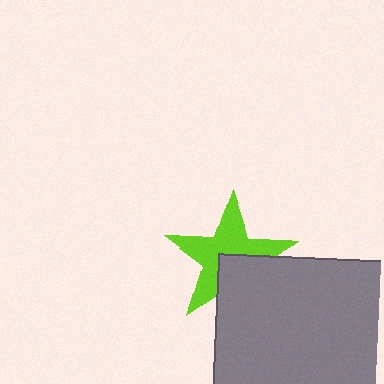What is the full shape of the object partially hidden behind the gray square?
The partially hidden object is a lime star.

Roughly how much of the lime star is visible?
About half of it is visible (roughly 65%).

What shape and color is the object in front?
The object in front is a gray square.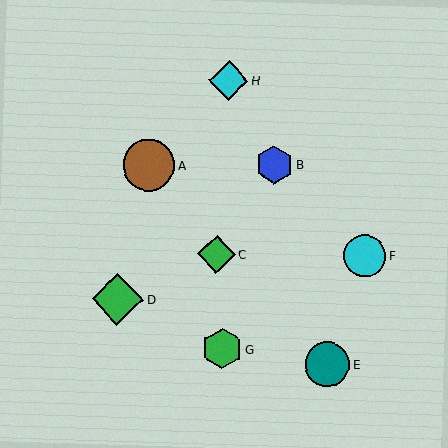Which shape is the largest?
The green diamond (labeled D) is the largest.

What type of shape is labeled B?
Shape B is a blue hexagon.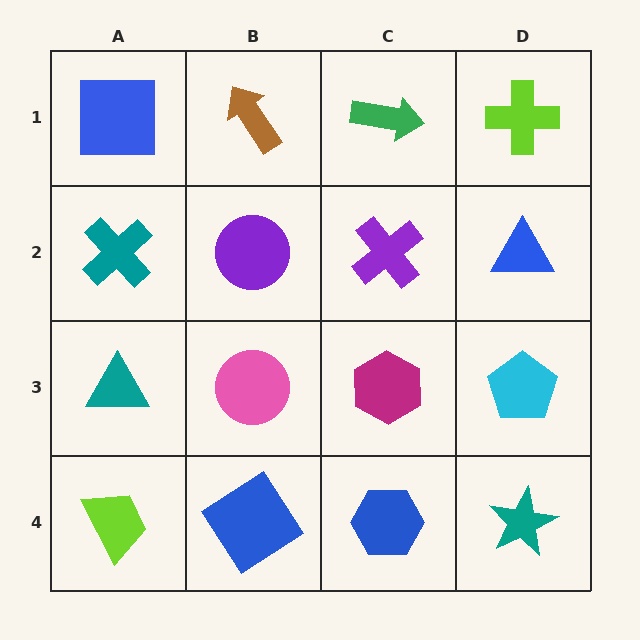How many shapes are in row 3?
4 shapes.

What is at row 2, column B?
A purple circle.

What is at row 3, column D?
A cyan pentagon.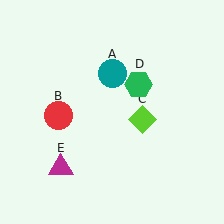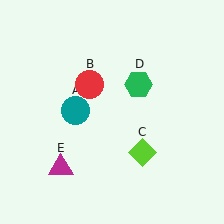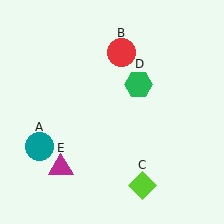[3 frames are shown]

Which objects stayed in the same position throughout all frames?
Green hexagon (object D) and magenta triangle (object E) remained stationary.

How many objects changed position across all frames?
3 objects changed position: teal circle (object A), red circle (object B), lime diamond (object C).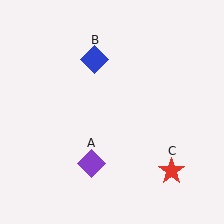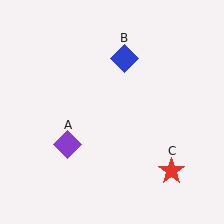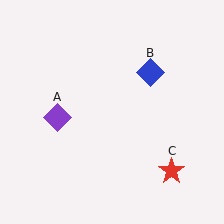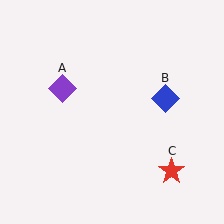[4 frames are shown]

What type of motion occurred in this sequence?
The purple diamond (object A), blue diamond (object B) rotated clockwise around the center of the scene.